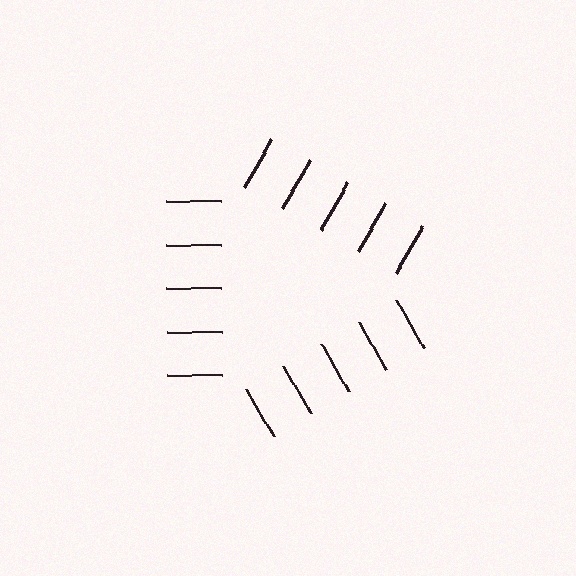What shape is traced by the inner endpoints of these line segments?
An illusory triangle — the line segments terminate on its edges but no continuous stroke is drawn.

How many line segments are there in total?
15 — 5 along each of the 3 edges.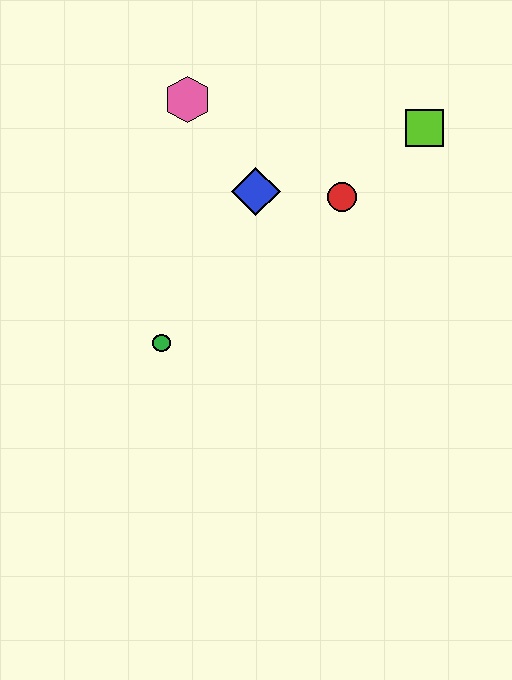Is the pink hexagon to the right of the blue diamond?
No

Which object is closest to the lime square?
The red circle is closest to the lime square.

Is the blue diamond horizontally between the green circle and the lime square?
Yes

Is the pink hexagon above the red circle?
Yes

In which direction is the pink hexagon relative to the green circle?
The pink hexagon is above the green circle.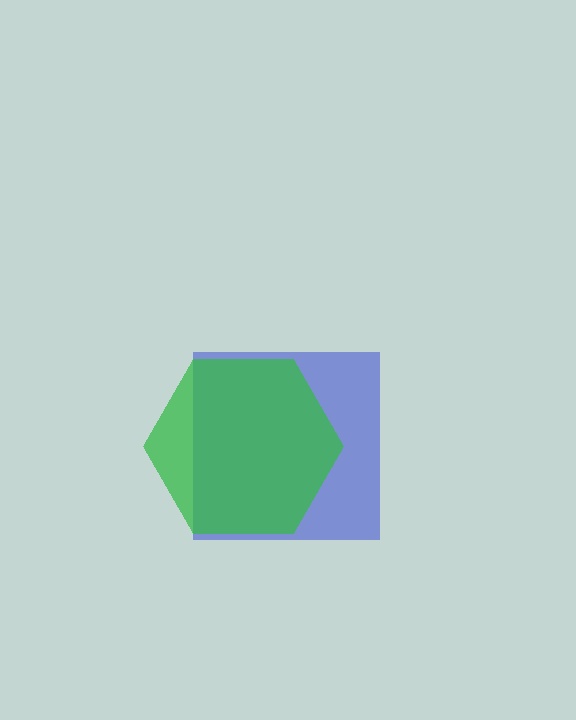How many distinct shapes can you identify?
There are 2 distinct shapes: a blue square, a green hexagon.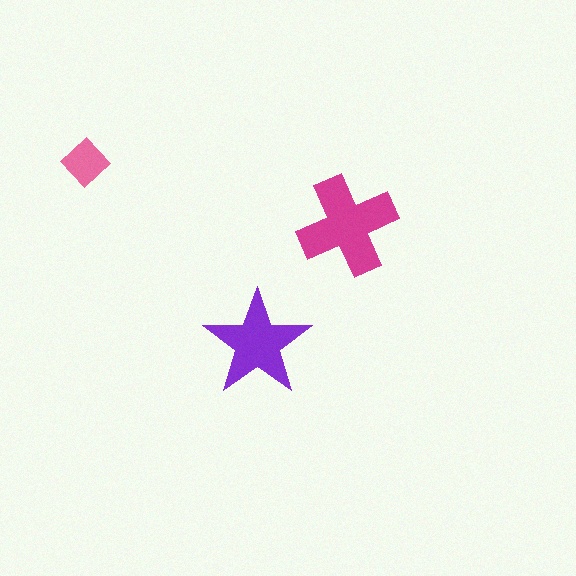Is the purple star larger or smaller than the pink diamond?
Larger.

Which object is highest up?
The pink diamond is topmost.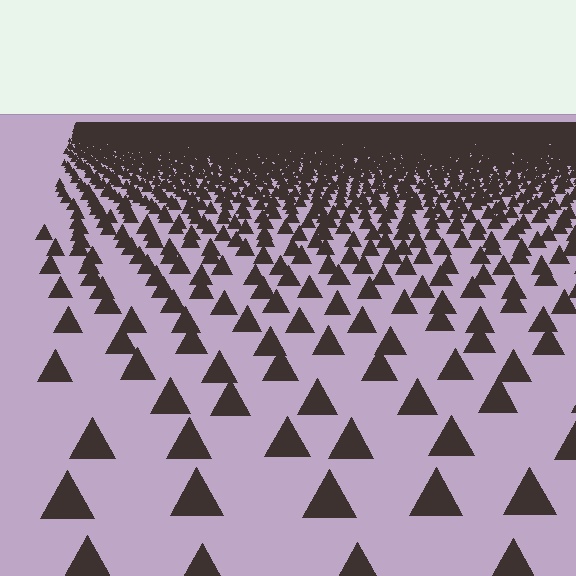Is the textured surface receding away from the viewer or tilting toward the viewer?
The surface is receding away from the viewer. Texture elements get smaller and denser toward the top.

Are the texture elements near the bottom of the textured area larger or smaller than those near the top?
Larger. Near the bottom, elements are closer to the viewer and appear at a bigger on-screen size.